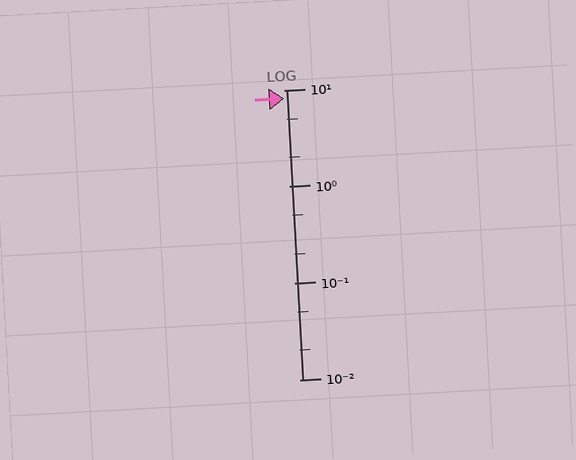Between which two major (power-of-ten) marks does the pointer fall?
The pointer is between 1 and 10.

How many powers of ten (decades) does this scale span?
The scale spans 3 decades, from 0.01 to 10.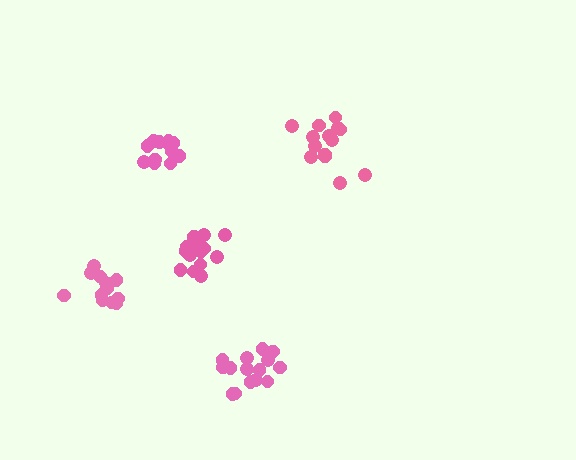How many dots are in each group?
Group 1: 14 dots, Group 2: 15 dots, Group 3: 12 dots, Group 4: 12 dots, Group 5: 15 dots (68 total).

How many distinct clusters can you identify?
There are 5 distinct clusters.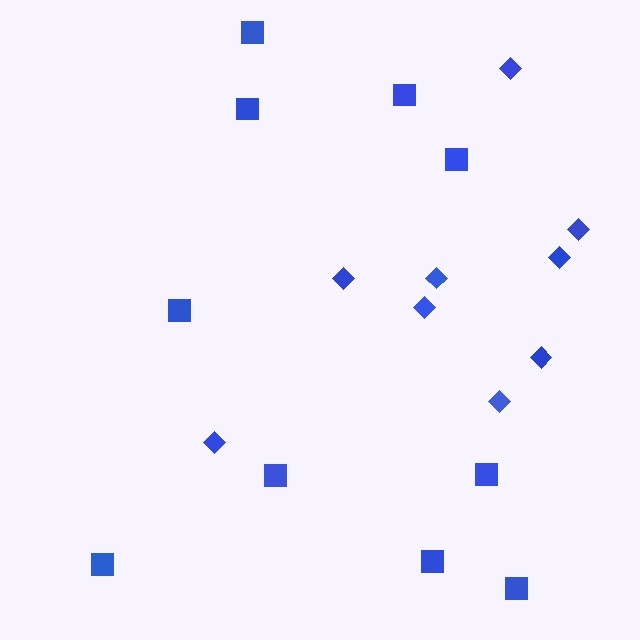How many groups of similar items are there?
There are 2 groups: one group of diamonds (9) and one group of squares (10).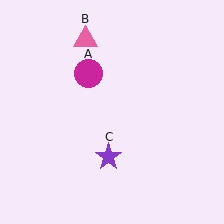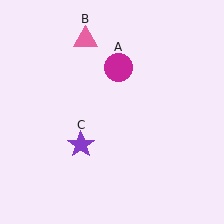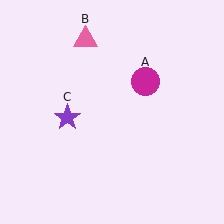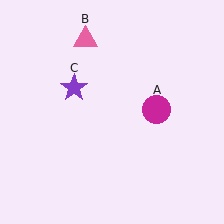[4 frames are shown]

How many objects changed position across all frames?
2 objects changed position: magenta circle (object A), purple star (object C).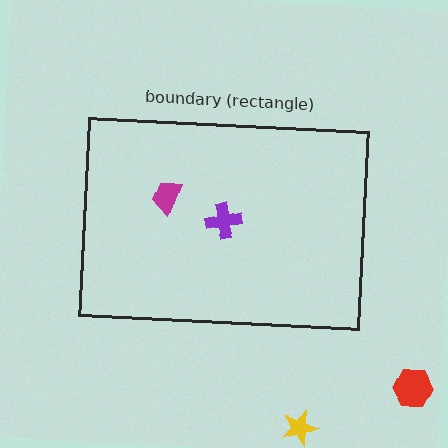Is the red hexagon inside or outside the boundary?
Outside.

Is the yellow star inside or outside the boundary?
Outside.